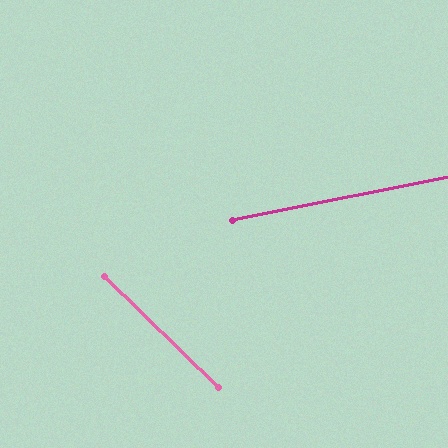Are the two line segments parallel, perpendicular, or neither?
Neither parallel nor perpendicular — they differ by about 56°.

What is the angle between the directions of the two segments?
Approximately 56 degrees.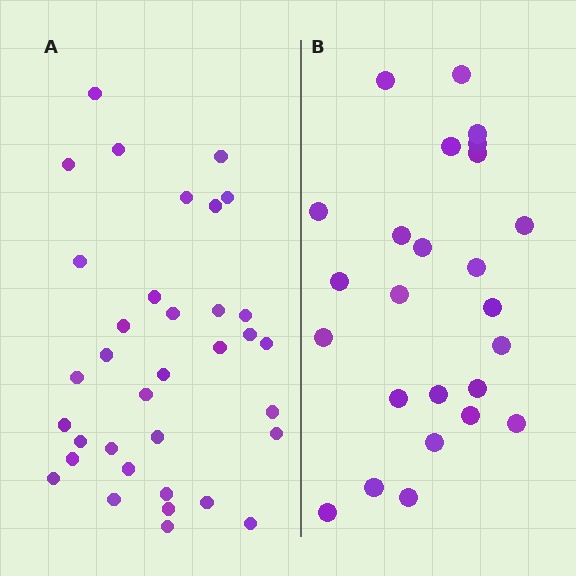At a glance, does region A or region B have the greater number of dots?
Region A (the left region) has more dots.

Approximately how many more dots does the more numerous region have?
Region A has roughly 10 or so more dots than region B.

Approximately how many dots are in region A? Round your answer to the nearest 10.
About 40 dots. (The exact count is 35, which rounds to 40.)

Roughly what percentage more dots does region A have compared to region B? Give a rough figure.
About 40% more.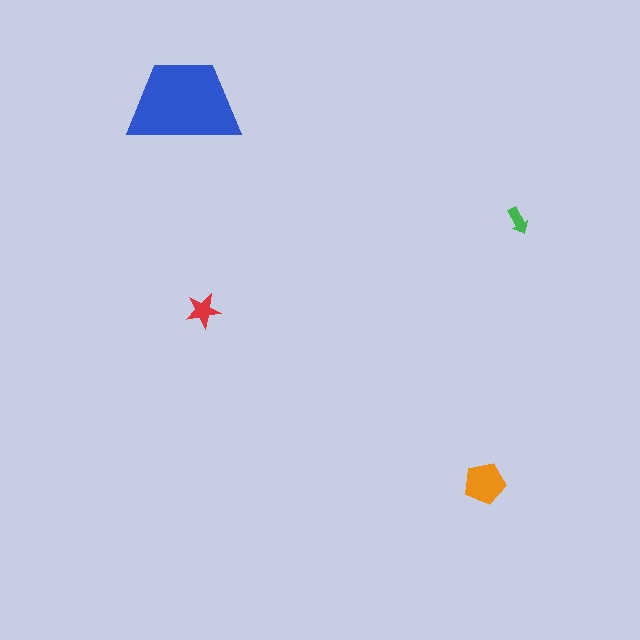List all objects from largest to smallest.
The blue trapezoid, the orange pentagon, the red star, the green arrow.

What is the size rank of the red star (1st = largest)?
3rd.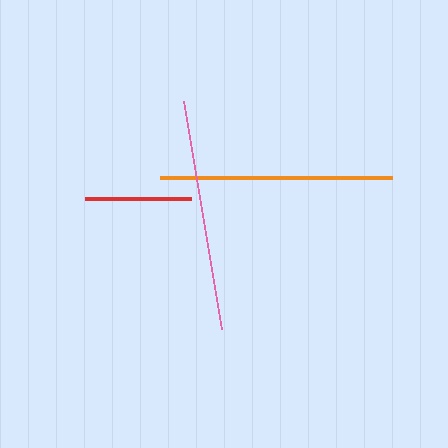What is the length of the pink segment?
The pink segment is approximately 232 pixels long.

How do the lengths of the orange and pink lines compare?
The orange and pink lines are approximately the same length.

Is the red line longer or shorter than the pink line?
The pink line is longer than the red line.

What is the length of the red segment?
The red segment is approximately 106 pixels long.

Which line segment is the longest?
The orange line is the longest at approximately 232 pixels.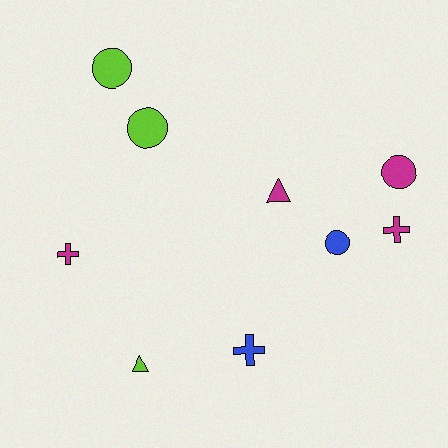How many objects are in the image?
There are 9 objects.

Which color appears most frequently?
Magenta, with 4 objects.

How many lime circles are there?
There are 2 lime circles.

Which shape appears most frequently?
Circle, with 4 objects.